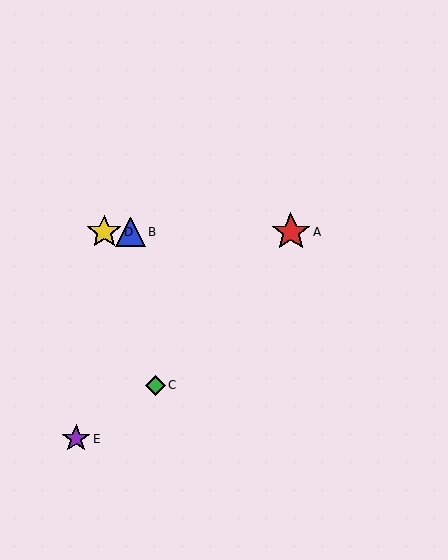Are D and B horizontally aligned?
Yes, both are at y≈232.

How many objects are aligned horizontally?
3 objects (A, B, D) are aligned horizontally.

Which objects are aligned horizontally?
Objects A, B, D are aligned horizontally.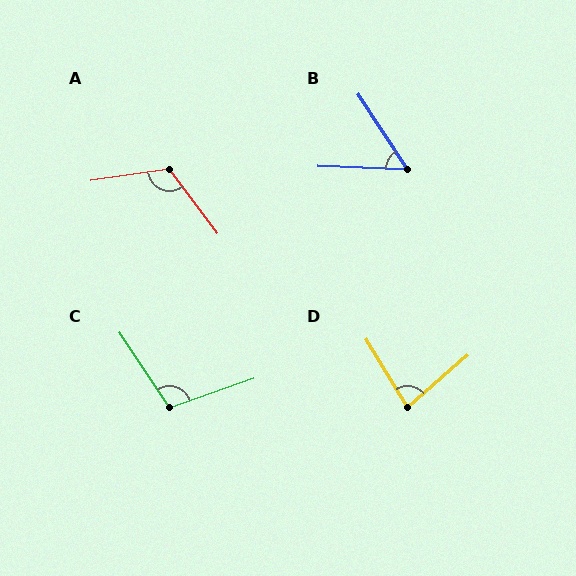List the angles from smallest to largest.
B (55°), D (80°), C (105°), A (118°).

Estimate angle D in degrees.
Approximately 80 degrees.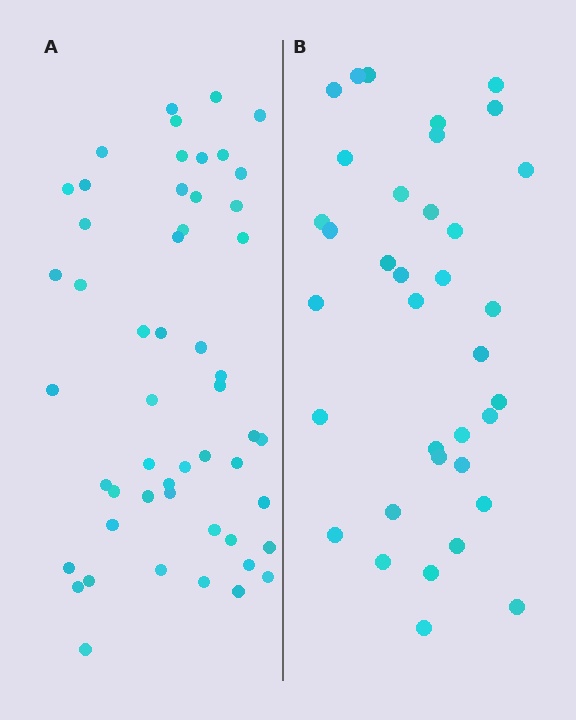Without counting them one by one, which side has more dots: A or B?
Region A (the left region) has more dots.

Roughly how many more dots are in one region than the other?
Region A has approximately 15 more dots than region B.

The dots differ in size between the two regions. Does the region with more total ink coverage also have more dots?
No. Region B has more total ink coverage because its dots are larger, but region A actually contains more individual dots. Total area can be misleading — the number of items is what matters here.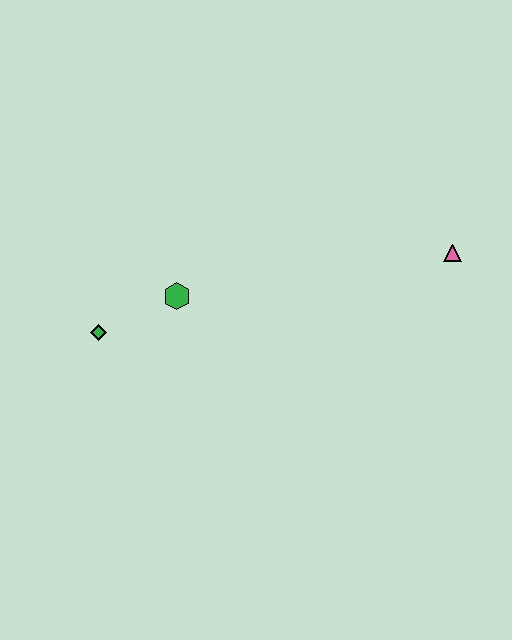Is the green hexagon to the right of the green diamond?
Yes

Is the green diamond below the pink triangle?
Yes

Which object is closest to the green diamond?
The green hexagon is closest to the green diamond.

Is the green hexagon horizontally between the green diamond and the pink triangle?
Yes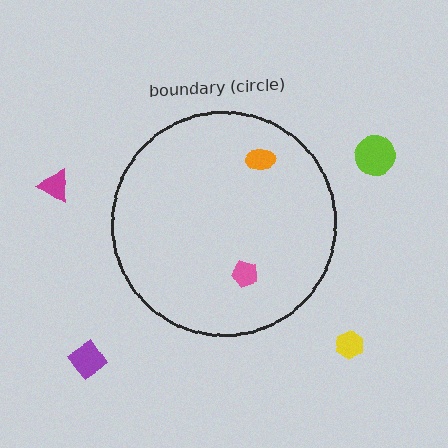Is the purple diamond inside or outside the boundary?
Outside.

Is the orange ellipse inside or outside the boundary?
Inside.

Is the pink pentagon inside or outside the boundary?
Inside.